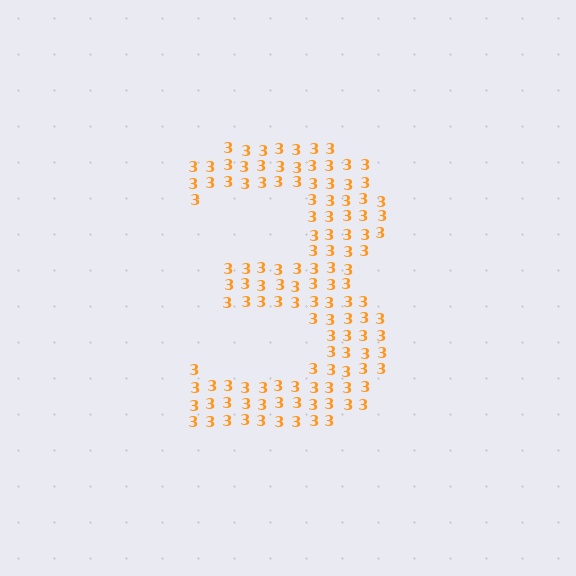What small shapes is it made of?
It is made of small digit 3's.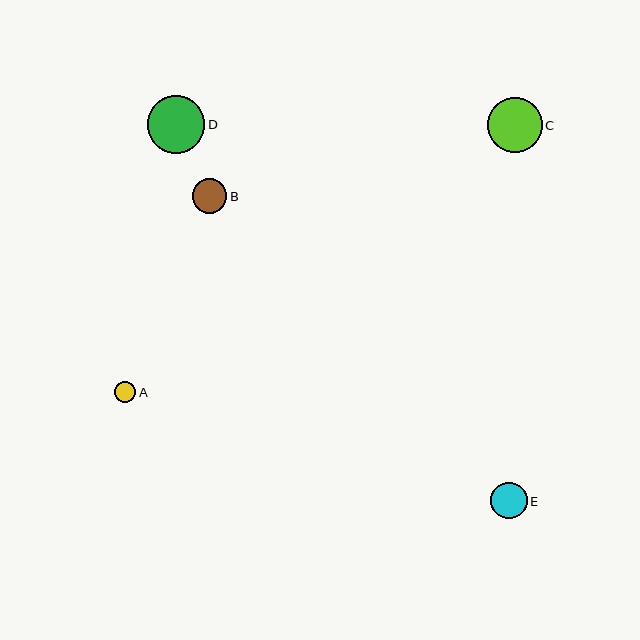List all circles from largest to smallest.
From largest to smallest: D, C, E, B, A.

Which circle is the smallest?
Circle A is the smallest with a size of approximately 21 pixels.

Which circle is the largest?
Circle D is the largest with a size of approximately 58 pixels.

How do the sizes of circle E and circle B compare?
Circle E and circle B are approximately the same size.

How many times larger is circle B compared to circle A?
Circle B is approximately 1.6 times the size of circle A.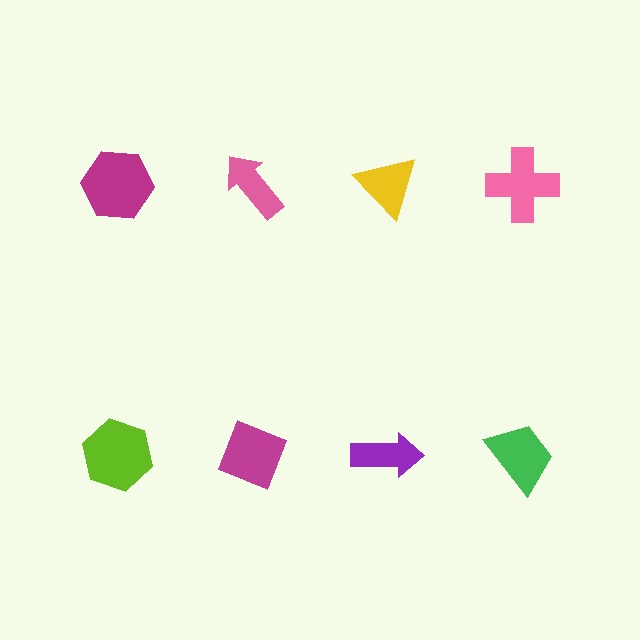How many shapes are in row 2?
4 shapes.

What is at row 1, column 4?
A pink cross.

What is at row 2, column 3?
A purple arrow.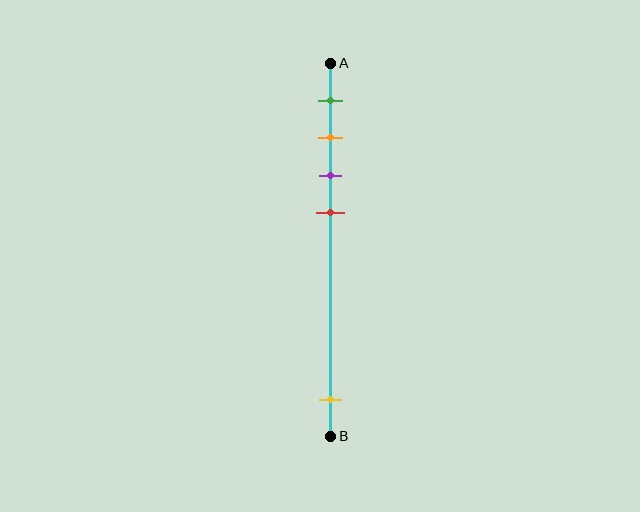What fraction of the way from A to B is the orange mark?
The orange mark is approximately 20% (0.2) of the way from A to B.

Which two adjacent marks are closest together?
The orange and purple marks are the closest adjacent pair.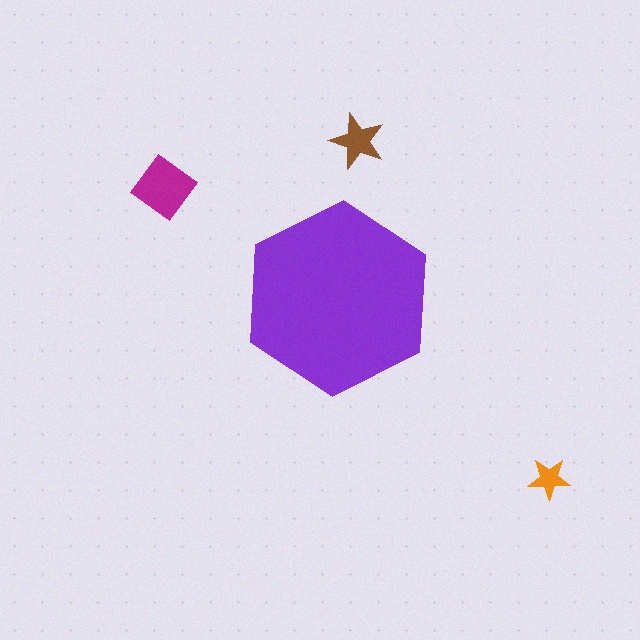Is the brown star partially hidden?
No, the brown star is fully visible.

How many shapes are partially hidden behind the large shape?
0 shapes are partially hidden.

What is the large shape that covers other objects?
A purple hexagon.